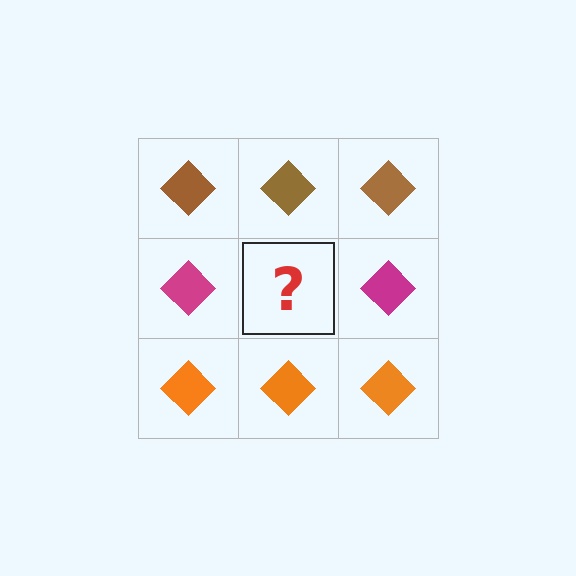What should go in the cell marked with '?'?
The missing cell should contain a magenta diamond.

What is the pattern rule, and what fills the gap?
The rule is that each row has a consistent color. The gap should be filled with a magenta diamond.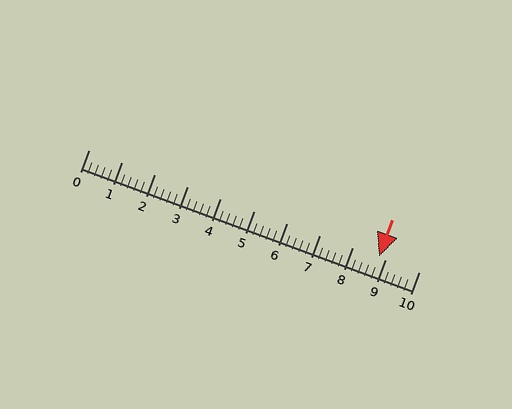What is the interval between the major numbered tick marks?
The major tick marks are spaced 1 units apart.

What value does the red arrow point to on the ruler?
The red arrow points to approximately 8.8.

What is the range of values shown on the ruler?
The ruler shows values from 0 to 10.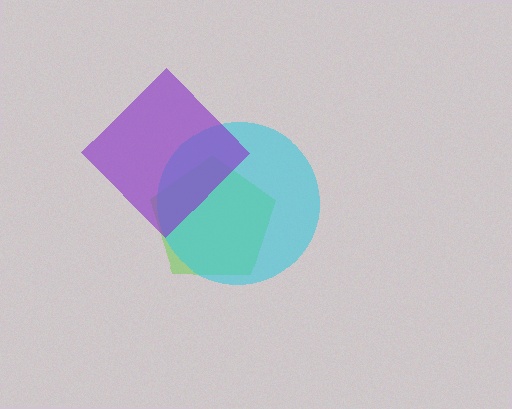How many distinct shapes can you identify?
There are 3 distinct shapes: a lime pentagon, a cyan circle, a purple diamond.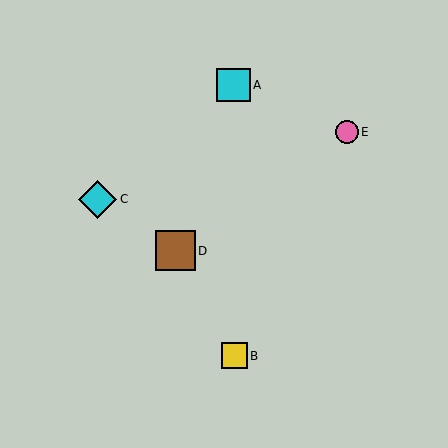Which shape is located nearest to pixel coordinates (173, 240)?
The brown square (labeled D) at (175, 251) is nearest to that location.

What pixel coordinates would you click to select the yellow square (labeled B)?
Click at (234, 356) to select the yellow square B.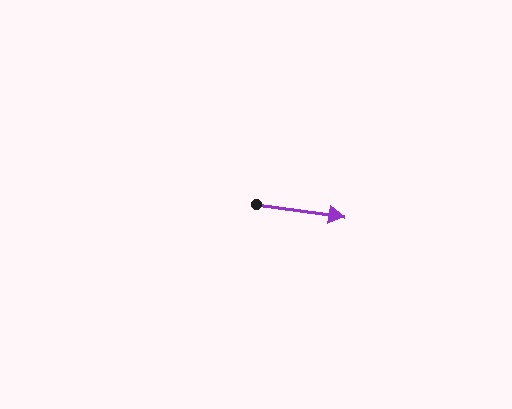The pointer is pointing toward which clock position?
Roughly 3 o'clock.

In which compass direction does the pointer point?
East.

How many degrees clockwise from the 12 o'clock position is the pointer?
Approximately 98 degrees.